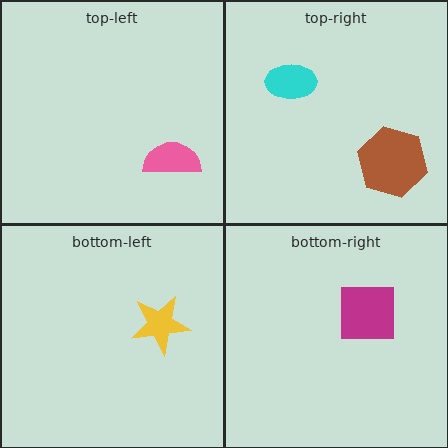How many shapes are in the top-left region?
1.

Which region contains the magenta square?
The bottom-right region.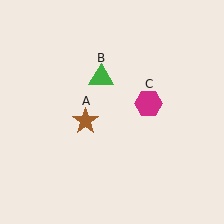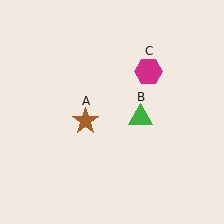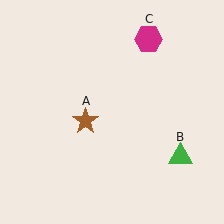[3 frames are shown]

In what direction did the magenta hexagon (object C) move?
The magenta hexagon (object C) moved up.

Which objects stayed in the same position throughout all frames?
Brown star (object A) remained stationary.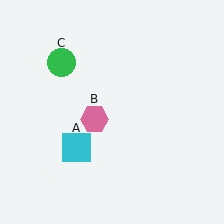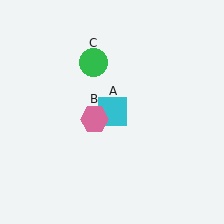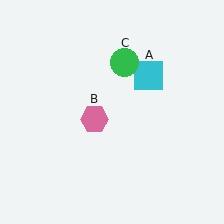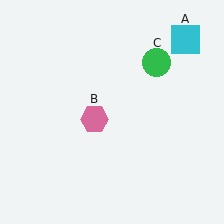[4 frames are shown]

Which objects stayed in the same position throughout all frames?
Pink hexagon (object B) remained stationary.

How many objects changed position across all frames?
2 objects changed position: cyan square (object A), green circle (object C).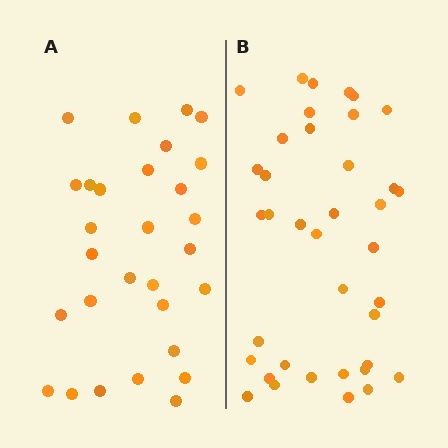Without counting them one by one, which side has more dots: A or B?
Region B (the right region) has more dots.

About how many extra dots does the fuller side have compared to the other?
Region B has roughly 8 or so more dots than region A.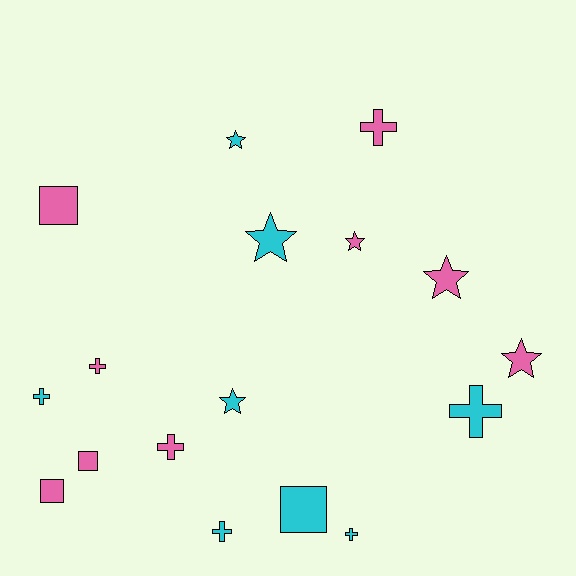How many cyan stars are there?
There are 3 cyan stars.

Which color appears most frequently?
Pink, with 9 objects.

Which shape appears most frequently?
Cross, with 7 objects.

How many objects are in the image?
There are 17 objects.